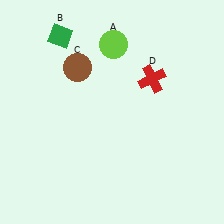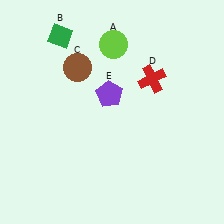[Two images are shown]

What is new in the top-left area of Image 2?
A purple pentagon (E) was added in the top-left area of Image 2.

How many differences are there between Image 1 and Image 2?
There is 1 difference between the two images.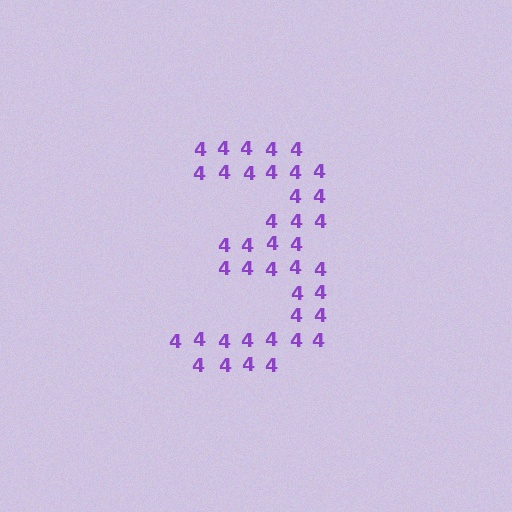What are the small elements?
The small elements are digit 4's.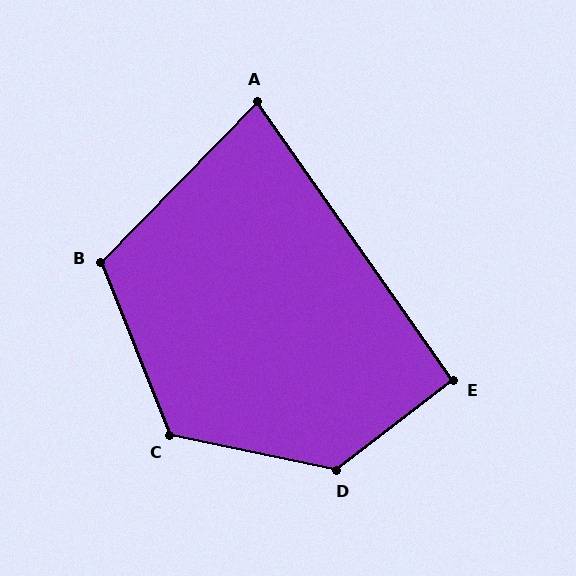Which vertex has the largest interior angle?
D, at approximately 130 degrees.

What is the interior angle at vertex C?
Approximately 124 degrees (obtuse).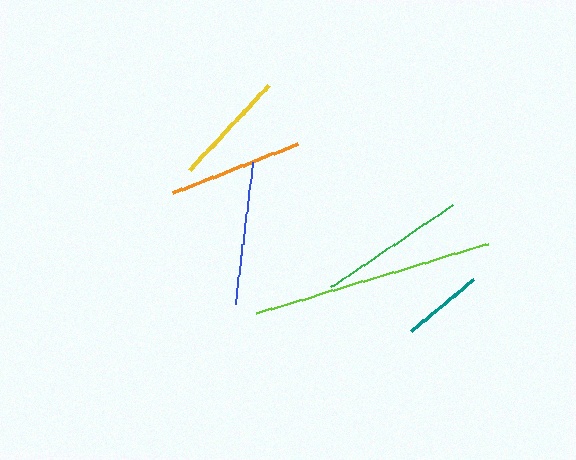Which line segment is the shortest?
The teal line is the shortest at approximately 82 pixels.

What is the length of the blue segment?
The blue segment is approximately 143 pixels long.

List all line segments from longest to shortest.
From longest to shortest: lime, green, blue, orange, yellow, teal.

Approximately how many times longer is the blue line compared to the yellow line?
The blue line is approximately 1.2 times the length of the yellow line.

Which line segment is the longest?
The lime line is the longest at approximately 242 pixels.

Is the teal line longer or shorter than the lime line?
The lime line is longer than the teal line.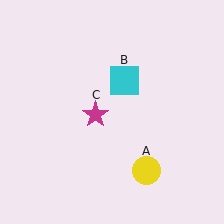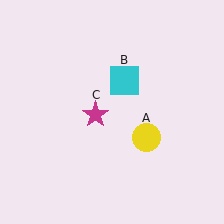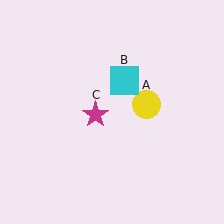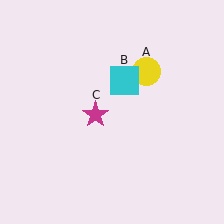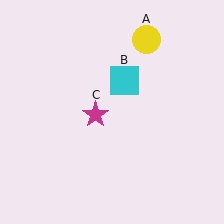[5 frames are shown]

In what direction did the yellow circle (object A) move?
The yellow circle (object A) moved up.